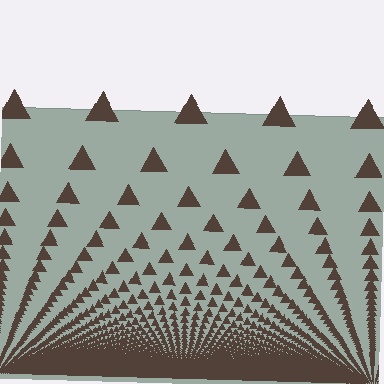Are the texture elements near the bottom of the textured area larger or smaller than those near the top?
Smaller. The gradient is inverted — elements near the bottom are smaller and denser.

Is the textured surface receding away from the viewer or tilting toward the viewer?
The surface appears to tilt toward the viewer. Texture elements get larger and sparser toward the top.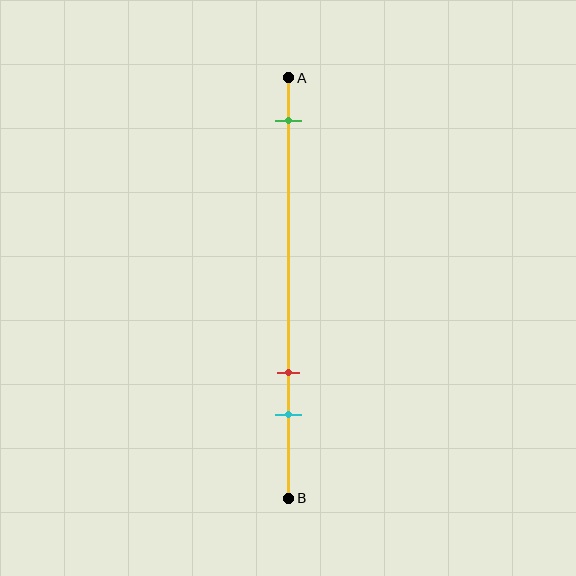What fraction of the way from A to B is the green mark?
The green mark is approximately 10% (0.1) of the way from A to B.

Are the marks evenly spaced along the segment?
No, the marks are not evenly spaced.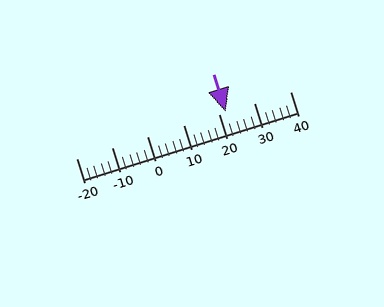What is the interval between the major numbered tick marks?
The major tick marks are spaced 10 units apart.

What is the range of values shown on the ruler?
The ruler shows values from -20 to 40.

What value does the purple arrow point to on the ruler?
The purple arrow points to approximately 22.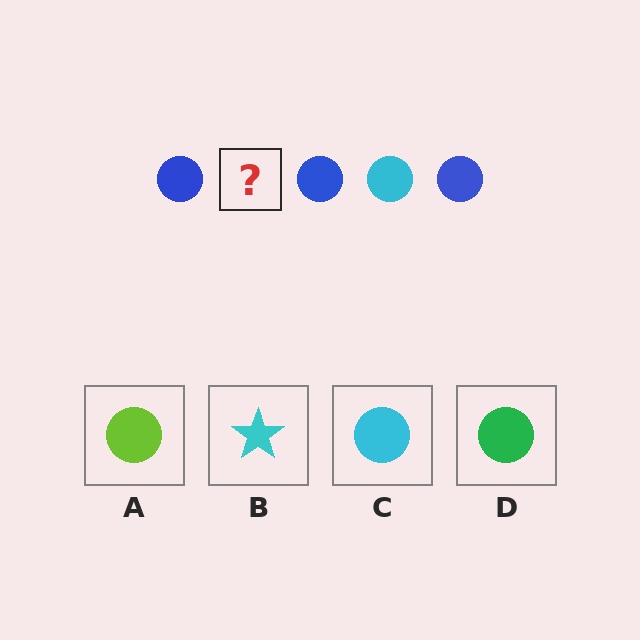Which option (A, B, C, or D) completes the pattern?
C.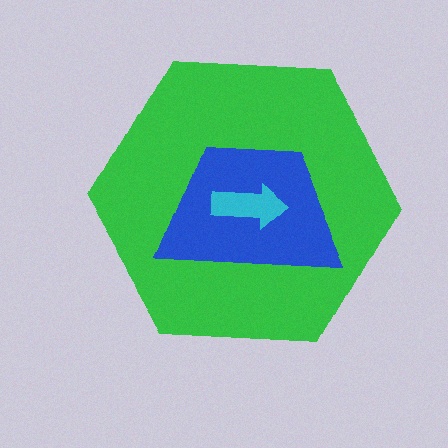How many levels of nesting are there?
3.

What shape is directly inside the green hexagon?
The blue trapezoid.